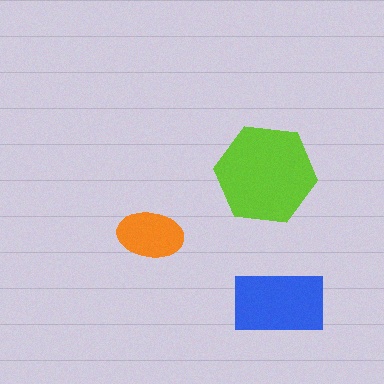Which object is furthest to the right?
The blue rectangle is rightmost.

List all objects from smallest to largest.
The orange ellipse, the blue rectangle, the lime hexagon.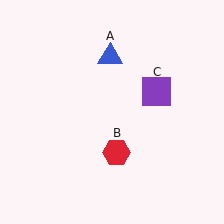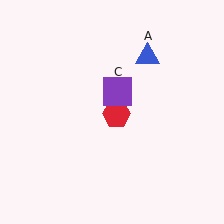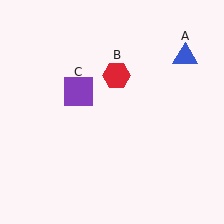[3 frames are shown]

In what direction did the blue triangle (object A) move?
The blue triangle (object A) moved right.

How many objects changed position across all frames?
3 objects changed position: blue triangle (object A), red hexagon (object B), purple square (object C).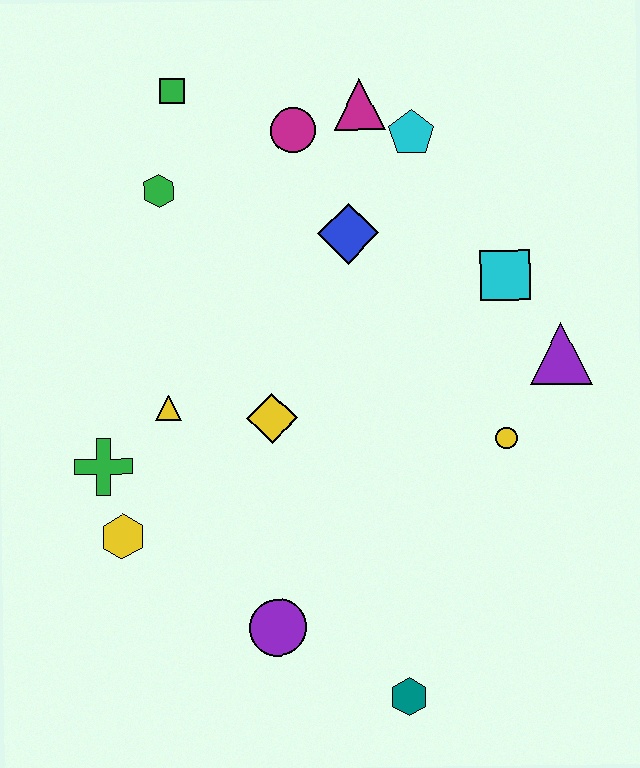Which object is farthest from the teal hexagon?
The green square is farthest from the teal hexagon.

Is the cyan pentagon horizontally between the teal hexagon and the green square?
No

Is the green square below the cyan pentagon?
No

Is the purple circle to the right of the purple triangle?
No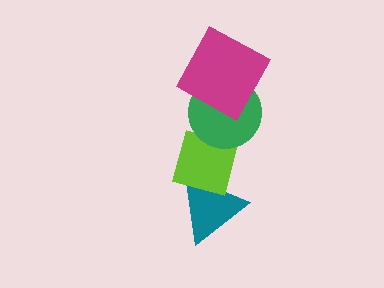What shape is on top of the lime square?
The green circle is on top of the lime square.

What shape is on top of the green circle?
The magenta square is on top of the green circle.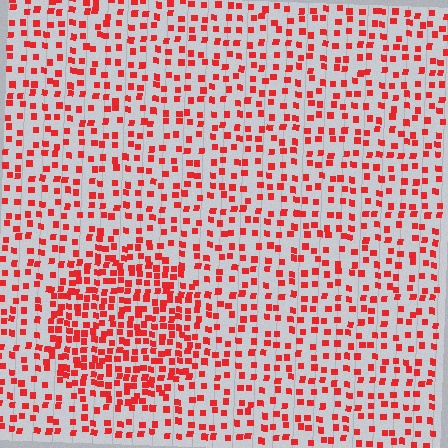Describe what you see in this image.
The image contains small red elements arranged at two different densities. A circle-shaped region is visible where the elements are more densely packed than the surrounding area.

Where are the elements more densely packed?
The elements are more densely packed inside the circle boundary.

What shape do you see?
I see a circle.